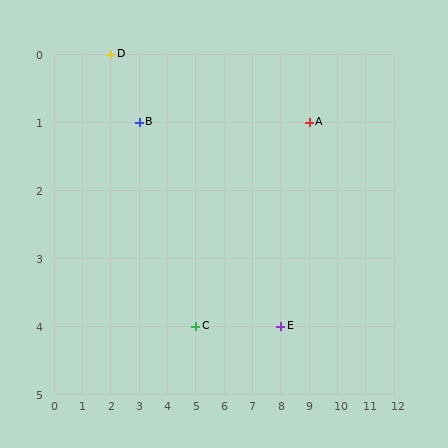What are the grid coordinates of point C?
Point C is at grid coordinates (5, 4).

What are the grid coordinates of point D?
Point D is at grid coordinates (2, 0).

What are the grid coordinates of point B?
Point B is at grid coordinates (3, 1).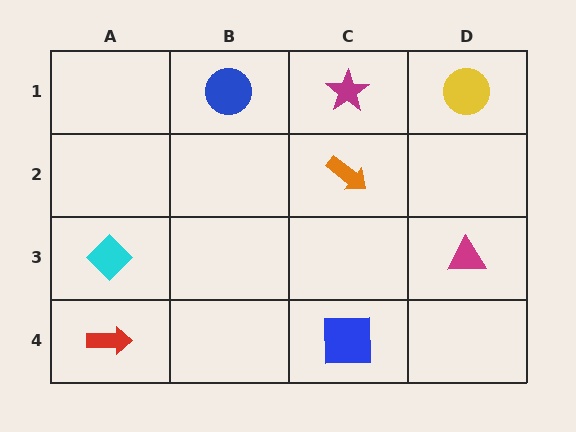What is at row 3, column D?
A magenta triangle.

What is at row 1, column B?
A blue circle.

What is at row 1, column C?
A magenta star.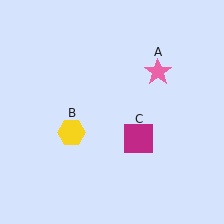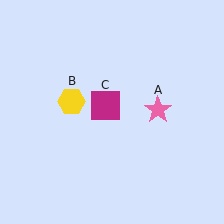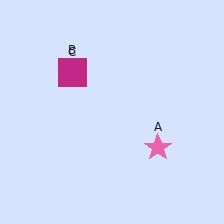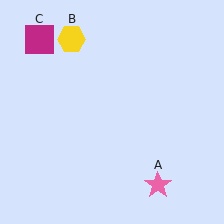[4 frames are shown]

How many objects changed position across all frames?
3 objects changed position: pink star (object A), yellow hexagon (object B), magenta square (object C).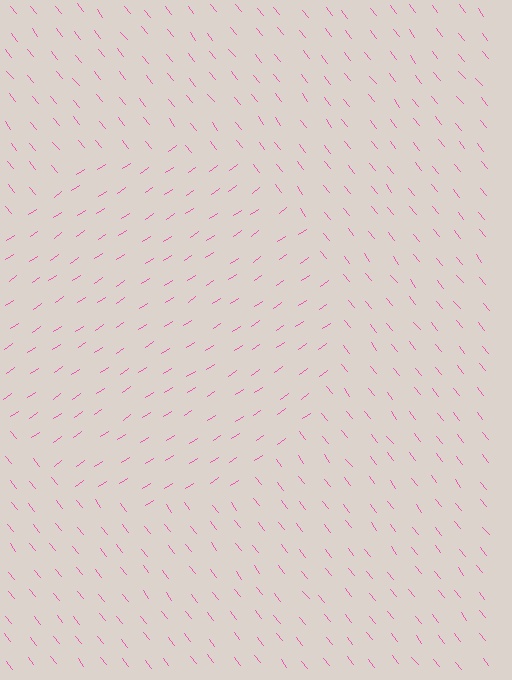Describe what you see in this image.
The image is filled with small pink line segments. A circle region in the image has lines oriented differently from the surrounding lines, creating a visible texture boundary.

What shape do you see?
I see a circle.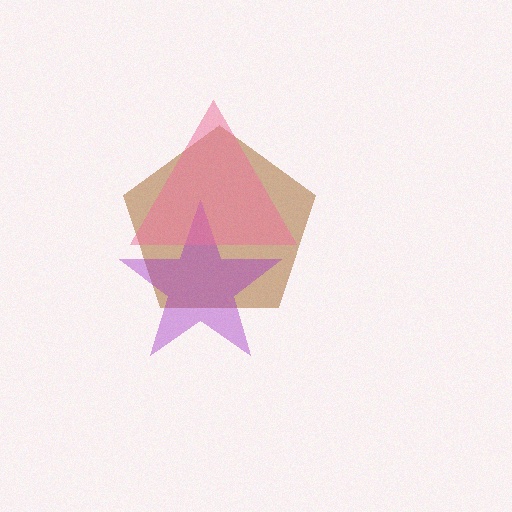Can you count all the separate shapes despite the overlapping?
Yes, there are 3 separate shapes.